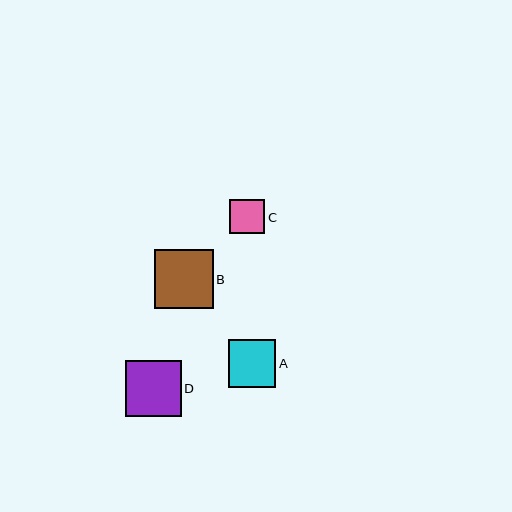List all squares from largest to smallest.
From largest to smallest: B, D, A, C.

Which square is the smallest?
Square C is the smallest with a size of approximately 35 pixels.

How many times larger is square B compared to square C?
Square B is approximately 1.7 times the size of square C.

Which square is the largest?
Square B is the largest with a size of approximately 59 pixels.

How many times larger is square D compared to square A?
Square D is approximately 1.2 times the size of square A.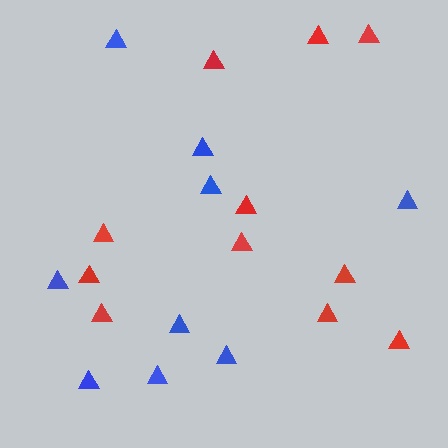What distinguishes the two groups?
There are 2 groups: one group of red triangles (11) and one group of blue triangles (9).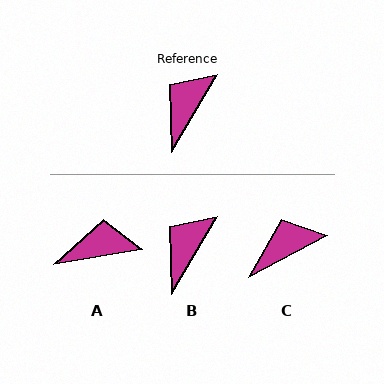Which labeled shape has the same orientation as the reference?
B.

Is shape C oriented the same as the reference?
No, it is off by about 31 degrees.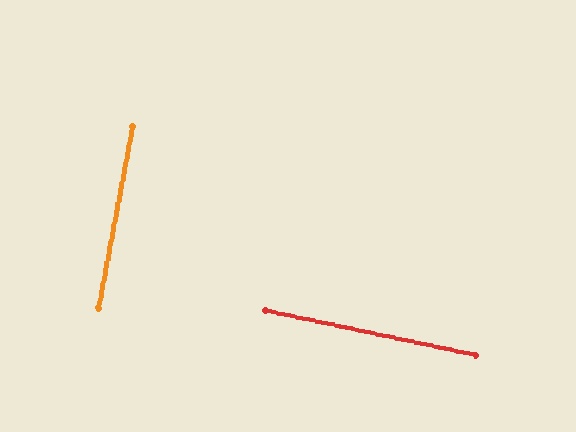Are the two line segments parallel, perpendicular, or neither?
Perpendicular — they meet at approximately 89°.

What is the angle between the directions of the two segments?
Approximately 89 degrees.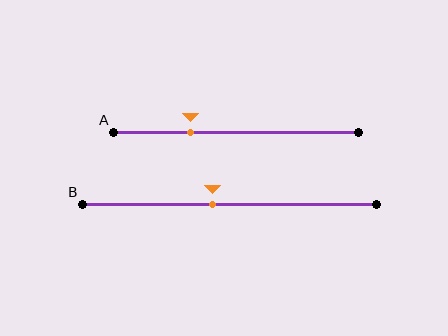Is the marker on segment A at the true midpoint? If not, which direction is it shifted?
No, the marker on segment A is shifted to the left by about 18% of the segment length.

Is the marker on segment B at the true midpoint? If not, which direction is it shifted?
No, the marker on segment B is shifted to the left by about 6% of the segment length.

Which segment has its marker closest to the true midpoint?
Segment B has its marker closest to the true midpoint.